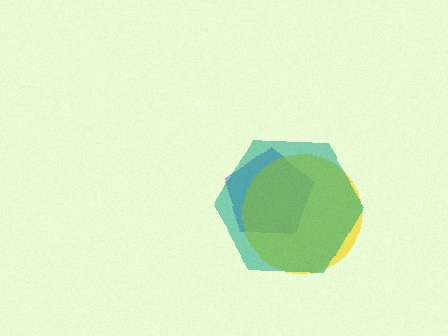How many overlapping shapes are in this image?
There are 3 overlapping shapes in the image.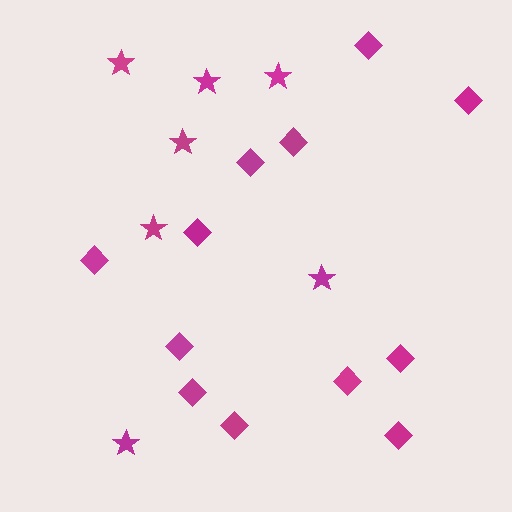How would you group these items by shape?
There are 2 groups: one group of diamonds (12) and one group of stars (7).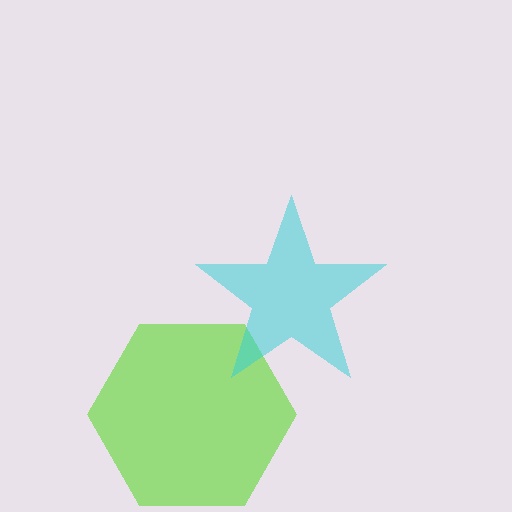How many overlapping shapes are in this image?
There are 2 overlapping shapes in the image.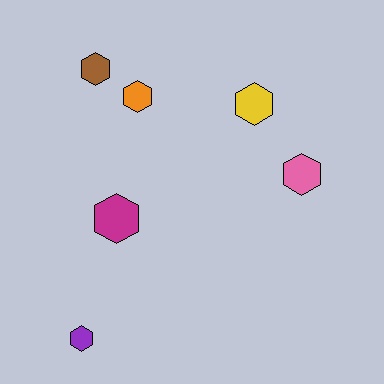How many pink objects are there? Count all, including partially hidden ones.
There is 1 pink object.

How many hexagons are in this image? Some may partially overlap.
There are 6 hexagons.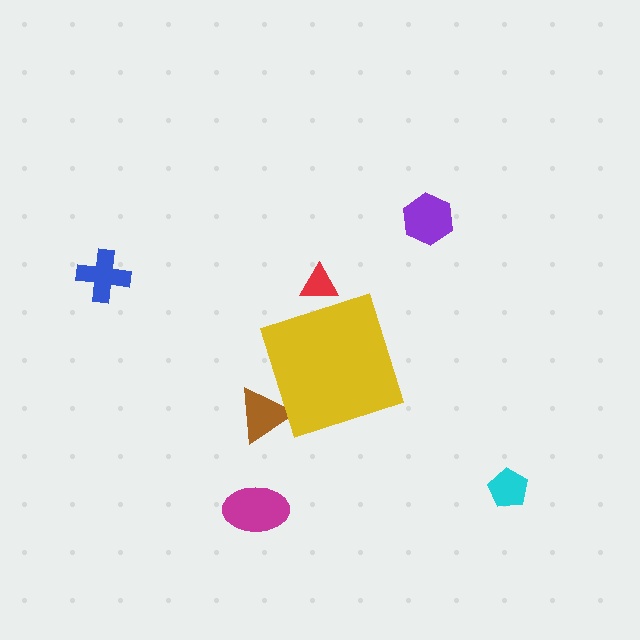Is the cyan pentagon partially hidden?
No, the cyan pentagon is fully visible.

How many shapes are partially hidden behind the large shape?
2 shapes are partially hidden.